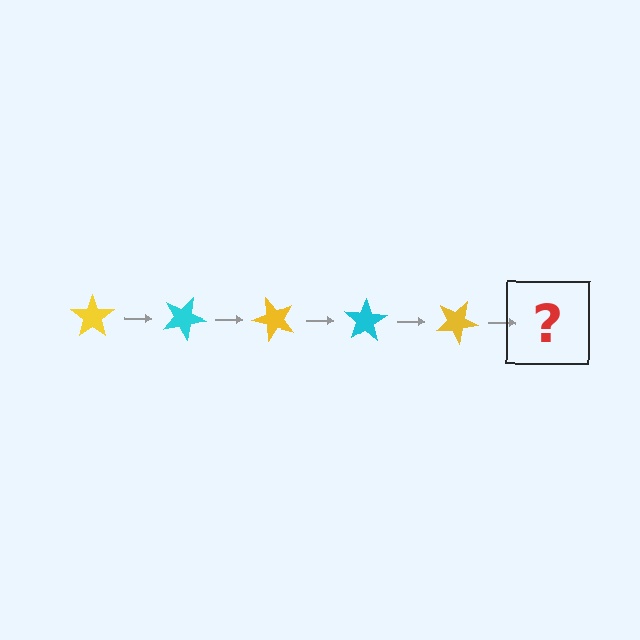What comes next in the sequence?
The next element should be a cyan star, rotated 125 degrees from the start.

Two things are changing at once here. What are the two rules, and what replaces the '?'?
The two rules are that it rotates 25 degrees each step and the color cycles through yellow and cyan. The '?' should be a cyan star, rotated 125 degrees from the start.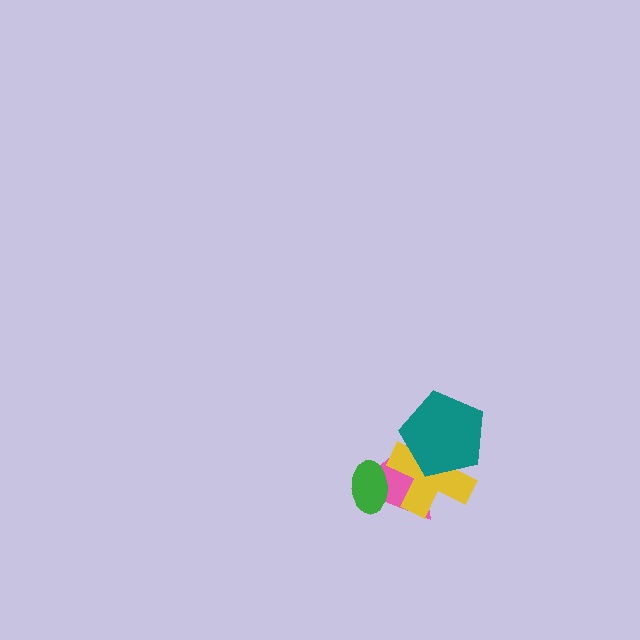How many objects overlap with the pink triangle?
3 objects overlap with the pink triangle.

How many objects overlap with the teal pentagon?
2 objects overlap with the teal pentagon.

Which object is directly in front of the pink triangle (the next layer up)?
The yellow cross is directly in front of the pink triangle.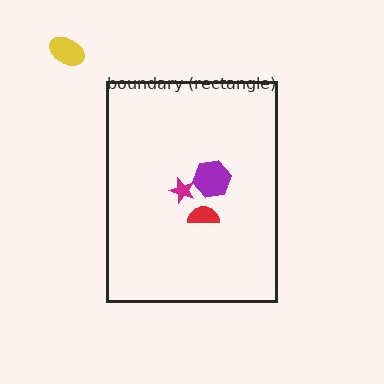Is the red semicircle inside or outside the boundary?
Inside.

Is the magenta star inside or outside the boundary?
Inside.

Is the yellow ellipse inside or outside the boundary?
Outside.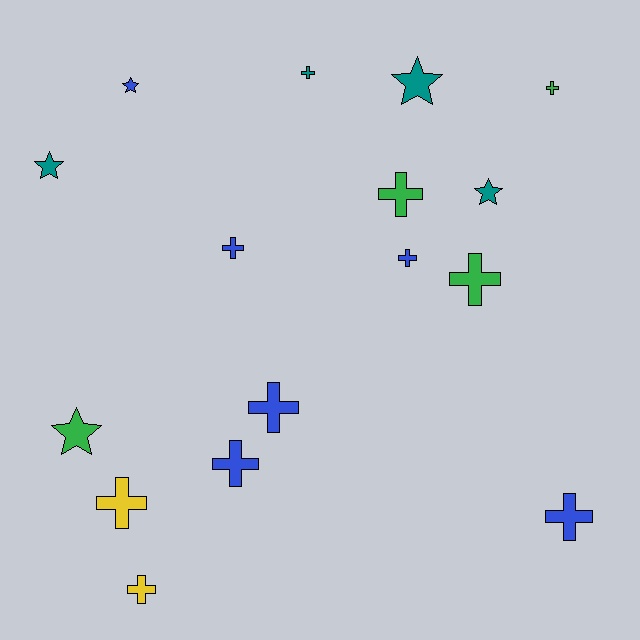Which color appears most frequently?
Blue, with 6 objects.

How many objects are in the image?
There are 16 objects.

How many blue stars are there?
There is 1 blue star.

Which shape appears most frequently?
Cross, with 11 objects.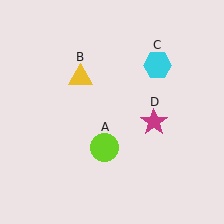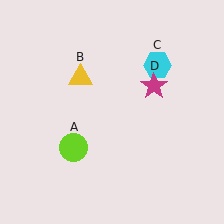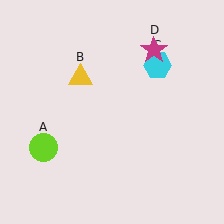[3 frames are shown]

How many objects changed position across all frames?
2 objects changed position: lime circle (object A), magenta star (object D).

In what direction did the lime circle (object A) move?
The lime circle (object A) moved left.